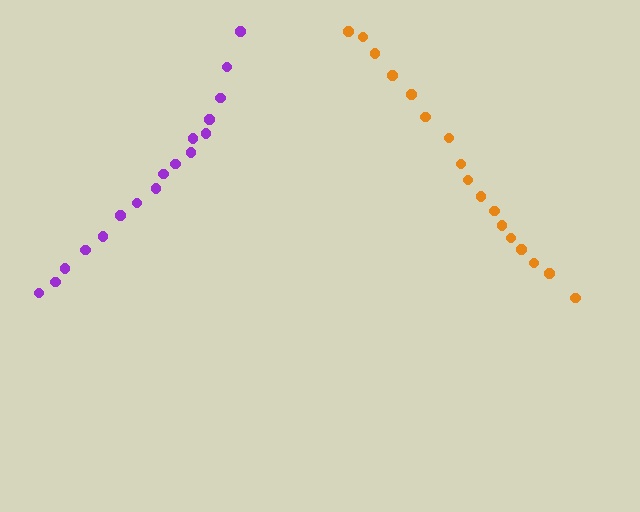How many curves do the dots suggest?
There are 2 distinct paths.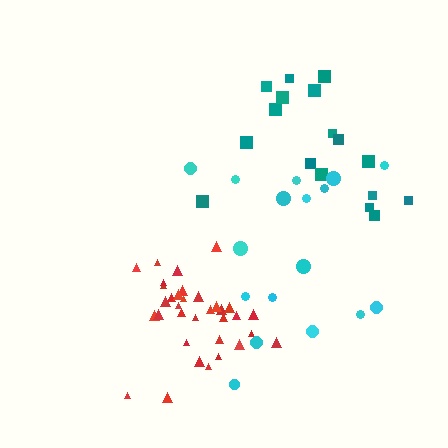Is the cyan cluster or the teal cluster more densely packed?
Teal.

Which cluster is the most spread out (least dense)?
Cyan.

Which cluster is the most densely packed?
Red.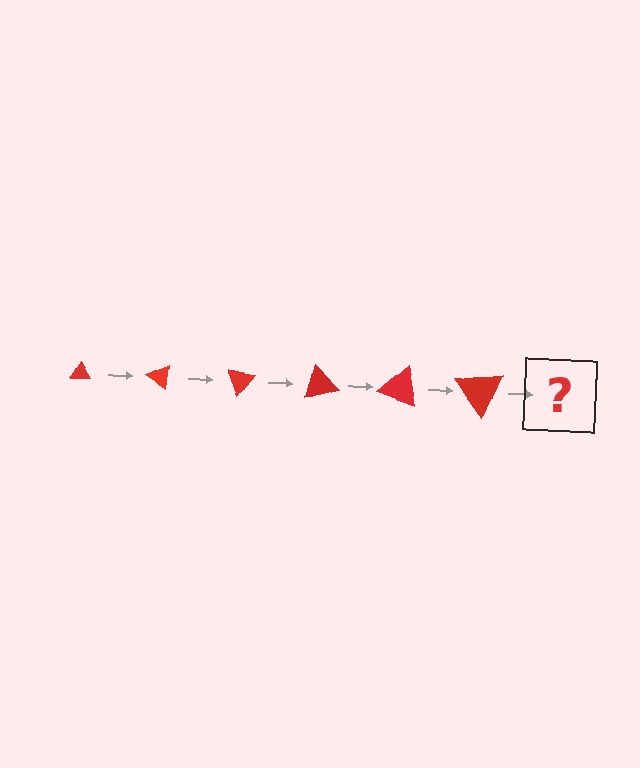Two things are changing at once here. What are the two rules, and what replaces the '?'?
The two rules are that the triangle grows larger each step and it rotates 35 degrees each step. The '?' should be a triangle, larger than the previous one and rotated 210 degrees from the start.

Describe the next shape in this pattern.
It should be a triangle, larger than the previous one and rotated 210 degrees from the start.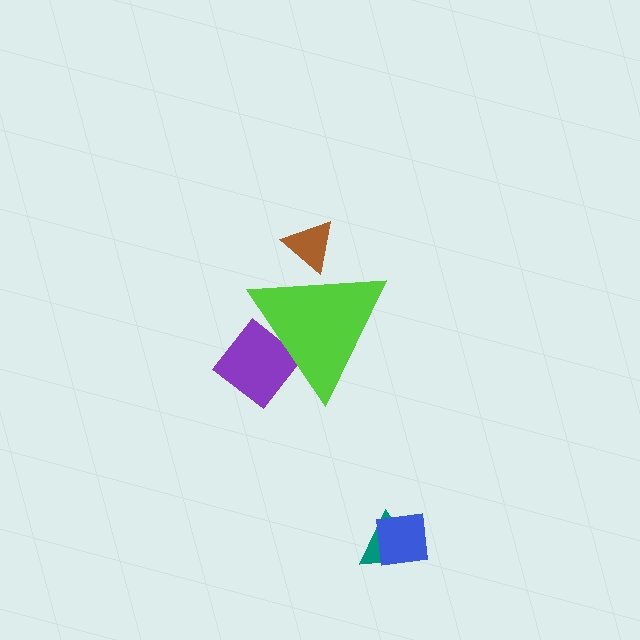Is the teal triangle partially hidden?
No, the teal triangle is fully visible.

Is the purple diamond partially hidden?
Yes, the purple diamond is partially hidden behind the lime triangle.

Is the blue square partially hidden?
No, the blue square is fully visible.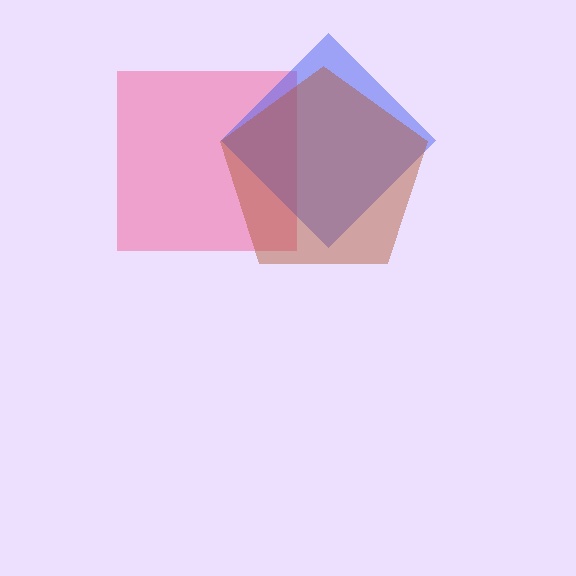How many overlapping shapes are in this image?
There are 3 overlapping shapes in the image.